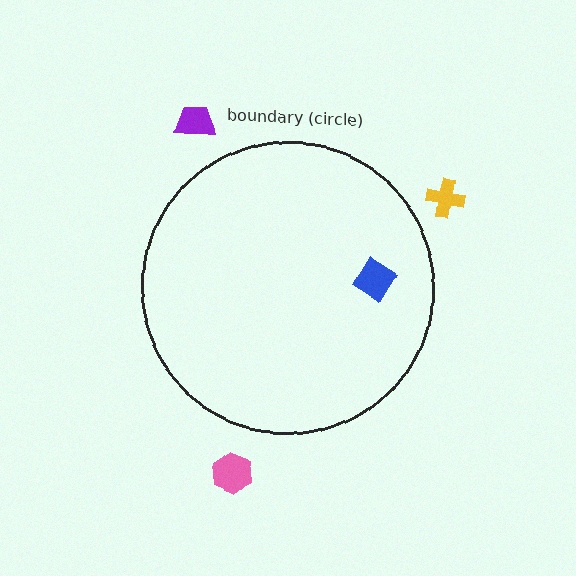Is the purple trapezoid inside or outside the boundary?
Outside.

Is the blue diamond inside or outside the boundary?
Inside.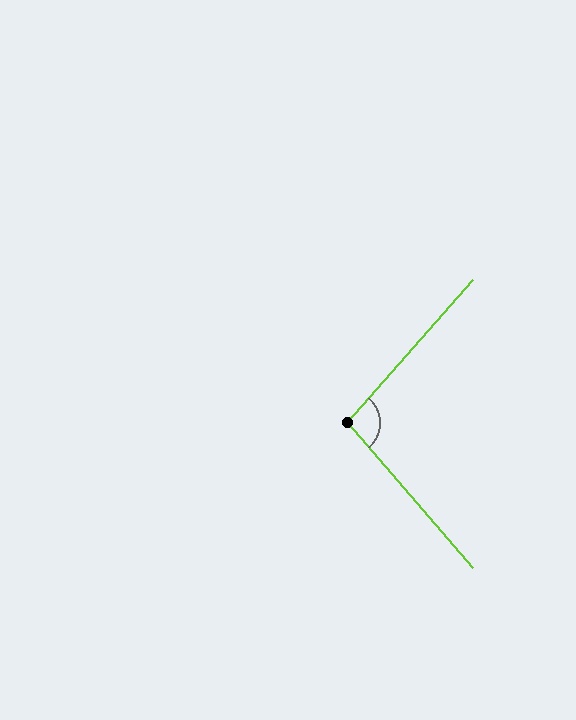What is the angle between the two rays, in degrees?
Approximately 97 degrees.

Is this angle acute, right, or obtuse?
It is obtuse.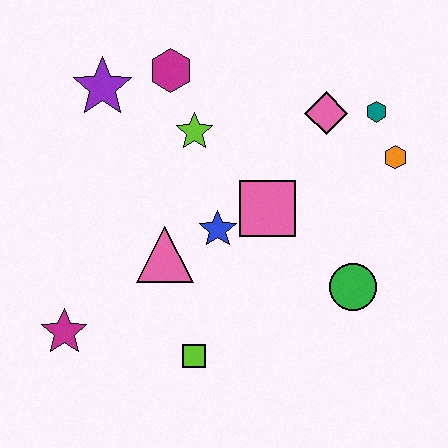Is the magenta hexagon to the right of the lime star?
No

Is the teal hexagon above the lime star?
Yes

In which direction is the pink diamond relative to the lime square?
The pink diamond is above the lime square.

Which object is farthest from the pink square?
The magenta star is farthest from the pink square.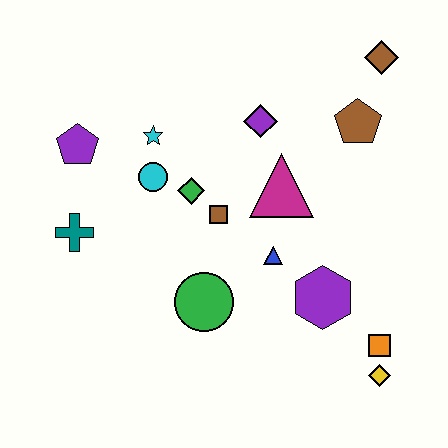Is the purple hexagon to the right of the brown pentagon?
No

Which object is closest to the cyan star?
The cyan circle is closest to the cyan star.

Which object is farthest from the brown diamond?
The teal cross is farthest from the brown diamond.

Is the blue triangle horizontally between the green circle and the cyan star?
No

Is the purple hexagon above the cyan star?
No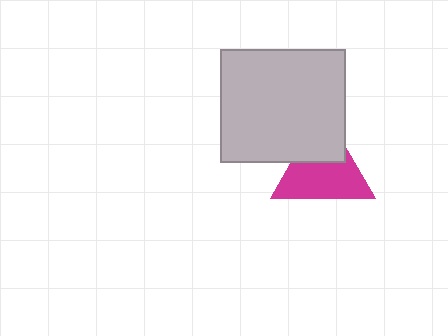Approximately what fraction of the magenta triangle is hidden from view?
Roughly 36% of the magenta triangle is hidden behind the light gray rectangle.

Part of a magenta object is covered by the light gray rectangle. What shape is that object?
It is a triangle.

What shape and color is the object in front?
The object in front is a light gray rectangle.